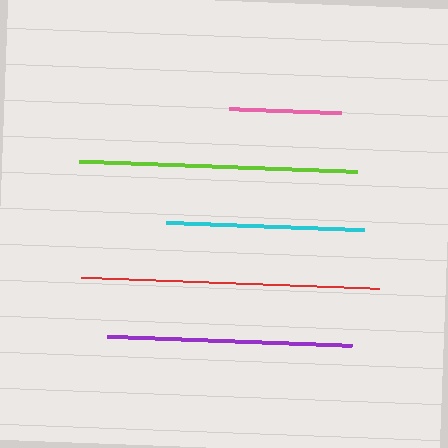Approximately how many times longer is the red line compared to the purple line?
The red line is approximately 1.2 times the length of the purple line.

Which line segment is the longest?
The red line is the longest at approximately 299 pixels.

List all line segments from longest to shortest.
From longest to shortest: red, lime, purple, cyan, pink.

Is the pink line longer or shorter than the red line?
The red line is longer than the pink line.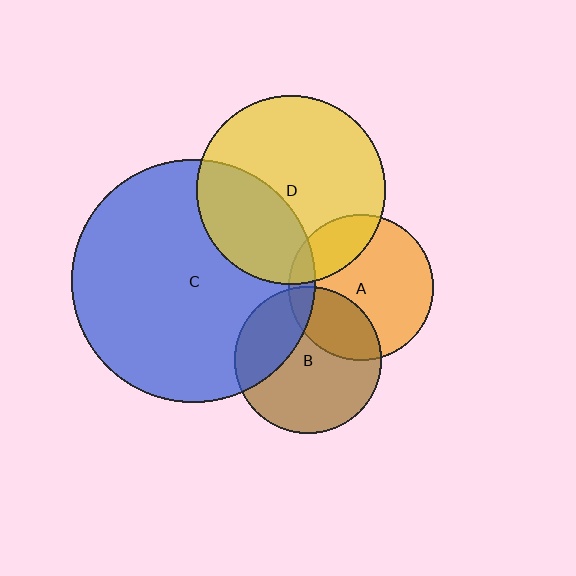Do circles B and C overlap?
Yes.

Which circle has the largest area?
Circle C (blue).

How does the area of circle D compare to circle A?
Approximately 1.7 times.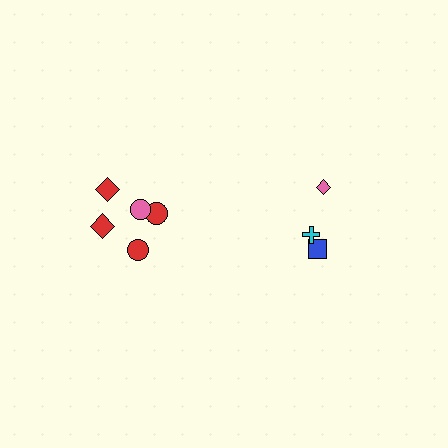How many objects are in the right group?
There are 3 objects.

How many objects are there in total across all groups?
There are 8 objects.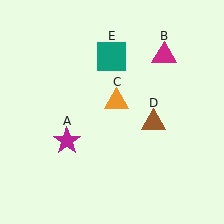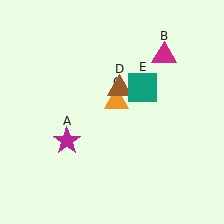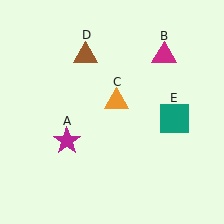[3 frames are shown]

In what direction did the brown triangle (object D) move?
The brown triangle (object D) moved up and to the left.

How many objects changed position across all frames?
2 objects changed position: brown triangle (object D), teal square (object E).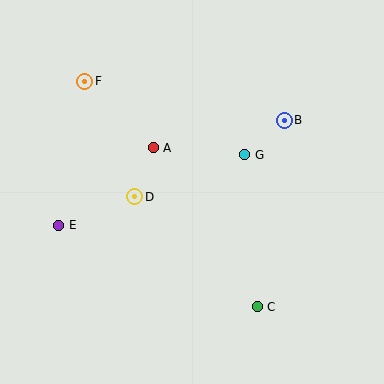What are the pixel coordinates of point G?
Point G is at (245, 155).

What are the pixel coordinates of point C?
Point C is at (257, 307).